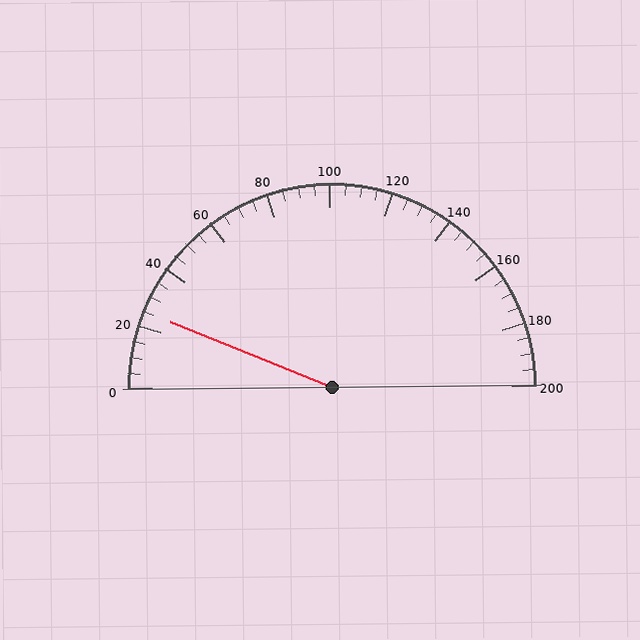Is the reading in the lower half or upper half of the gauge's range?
The reading is in the lower half of the range (0 to 200).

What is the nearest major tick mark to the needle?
The nearest major tick mark is 20.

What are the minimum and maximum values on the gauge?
The gauge ranges from 0 to 200.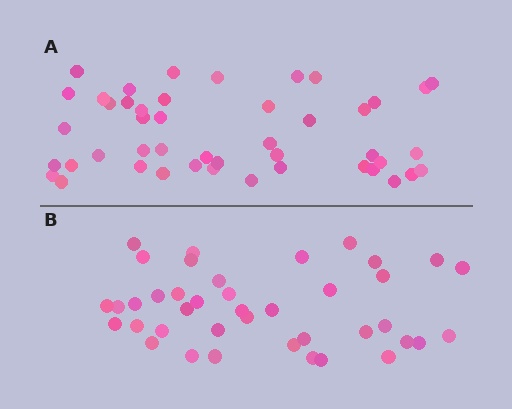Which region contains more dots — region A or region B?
Region A (the top region) has more dots.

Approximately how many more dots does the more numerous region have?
Region A has about 6 more dots than region B.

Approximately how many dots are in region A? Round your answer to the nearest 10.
About 50 dots. (The exact count is 46, which rounds to 50.)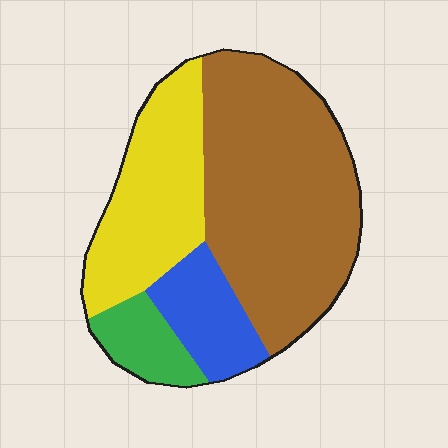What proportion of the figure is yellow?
Yellow takes up between a sixth and a third of the figure.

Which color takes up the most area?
Brown, at roughly 50%.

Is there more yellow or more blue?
Yellow.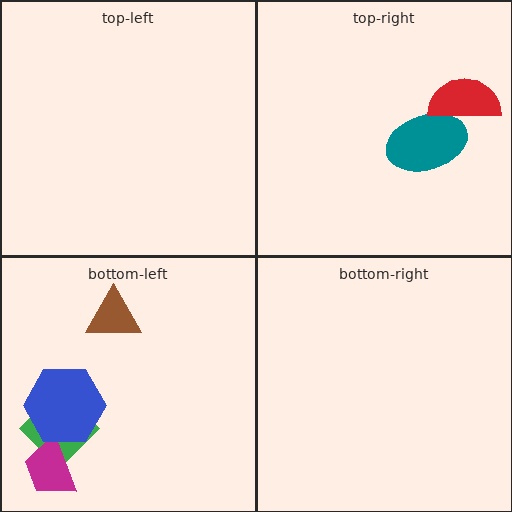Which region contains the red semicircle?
The top-right region.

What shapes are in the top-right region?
The teal ellipse, the red semicircle.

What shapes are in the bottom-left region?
The green diamond, the magenta trapezoid, the brown triangle, the blue hexagon.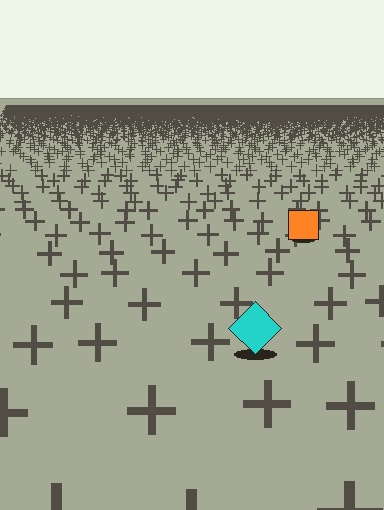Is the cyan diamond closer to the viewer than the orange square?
Yes. The cyan diamond is closer — you can tell from the texture gradient: the ground texture is coarser near it.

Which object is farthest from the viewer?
The orange square is farthest from the viewer. It appears smaller and the ground texture around it is denser.